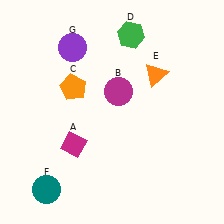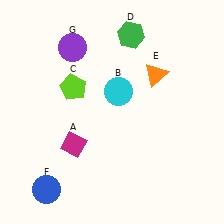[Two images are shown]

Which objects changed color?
B changed from magenta to cyan. C changed from orange to lime. F changed from teal to blue.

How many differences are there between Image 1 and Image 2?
There are 3 differences between the two images.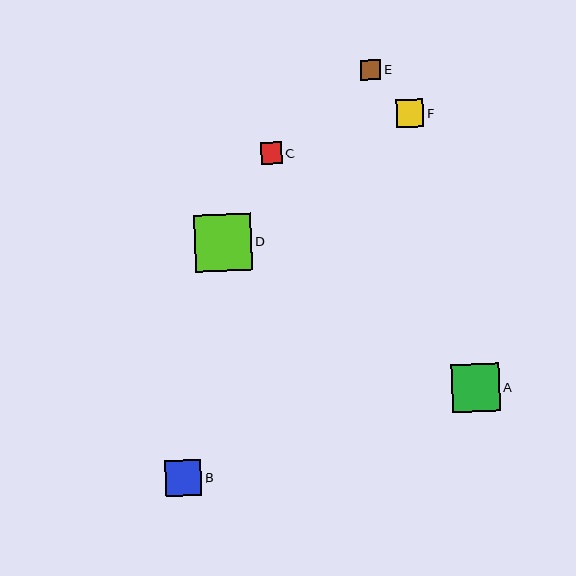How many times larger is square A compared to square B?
Square A is approximately 1.3 times the size of square B.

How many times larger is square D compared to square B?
Square D is approximately 1.6 times the size of square B.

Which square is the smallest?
Square E is the smallest with a size of approximately 21 pixels.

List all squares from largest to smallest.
From largest to smallest: D, A, B, F, C, E.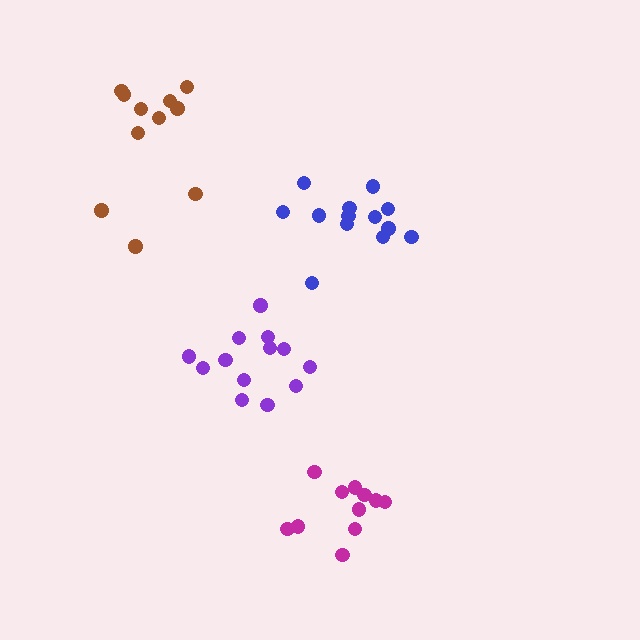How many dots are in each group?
Group 1: 13 dots, Group 2: 13 dots, Group 3: 11 dots, Group 4: 11 dots (48 total).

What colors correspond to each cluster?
The clusters are colored: blue, purple, brown, magenta.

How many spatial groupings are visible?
There are 4 spatial groupings.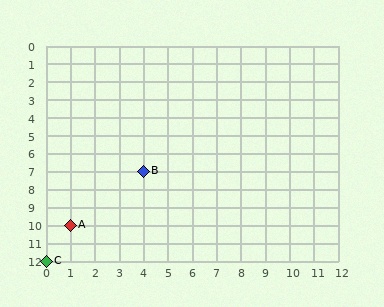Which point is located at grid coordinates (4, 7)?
Point B is at (4, 7).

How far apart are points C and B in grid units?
Points C and B are 4 columns and 5 rows apart (about 6.4 grid units diagonally).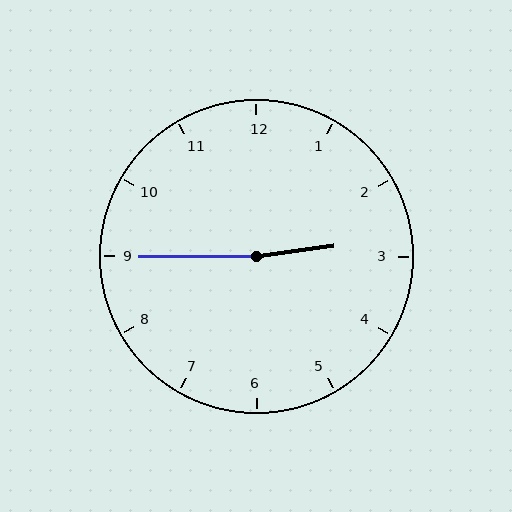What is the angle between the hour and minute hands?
Approximately 172 degrees.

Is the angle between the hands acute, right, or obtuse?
It is obtuse.